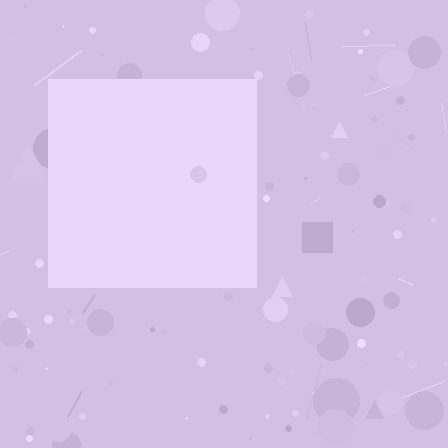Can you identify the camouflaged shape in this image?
The camouflaged shape is a square.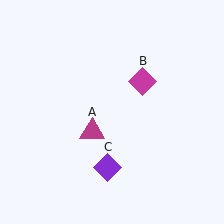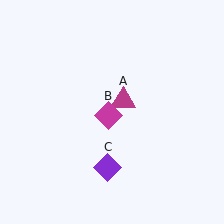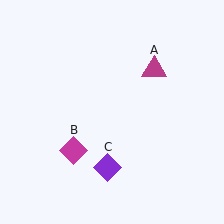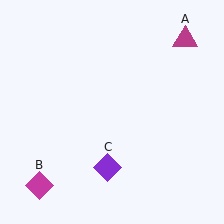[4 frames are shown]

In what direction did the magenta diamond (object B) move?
The magenta diamond (object B) moved down and to the left.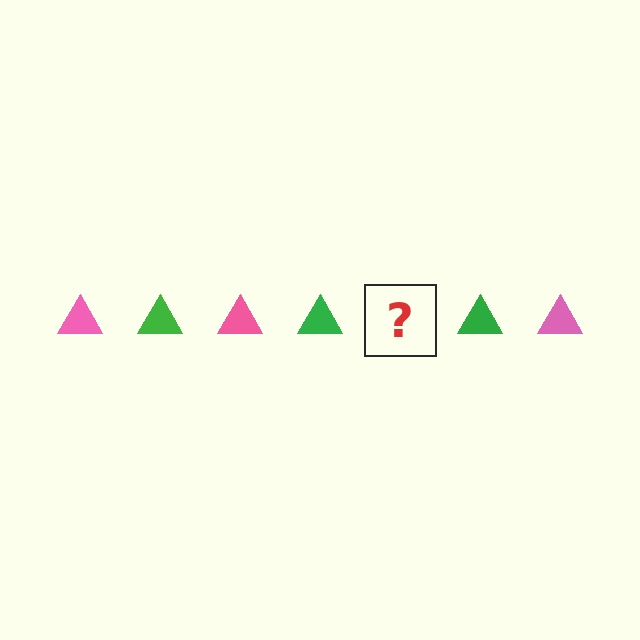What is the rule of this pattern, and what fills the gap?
The rule is that the pattern cycles through pink, green triangles. The gap should be filled with a pink triangle.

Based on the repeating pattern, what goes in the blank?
The blank should be a pink triangle.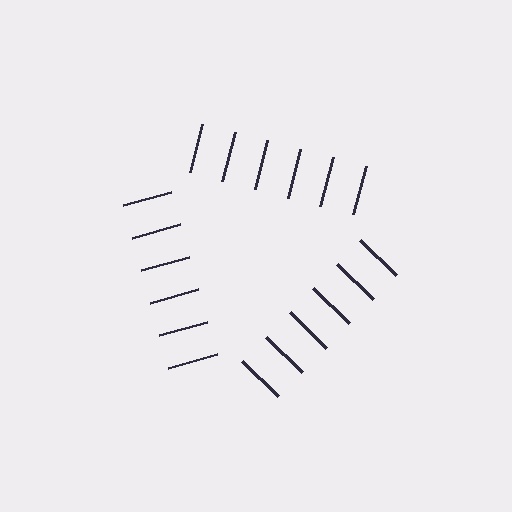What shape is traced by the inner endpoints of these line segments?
An illusory triangle — the line segments terminate on its edges but no continuous stroke is drawn.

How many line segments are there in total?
18 — 6 along each of the 3 edges.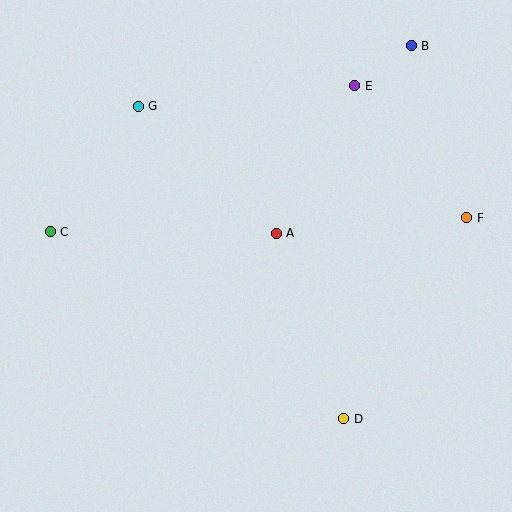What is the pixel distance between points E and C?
The distance between E and C is 338 pixels.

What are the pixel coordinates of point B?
Point B is at (411, 46).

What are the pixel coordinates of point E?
Point E is at (355, 86).